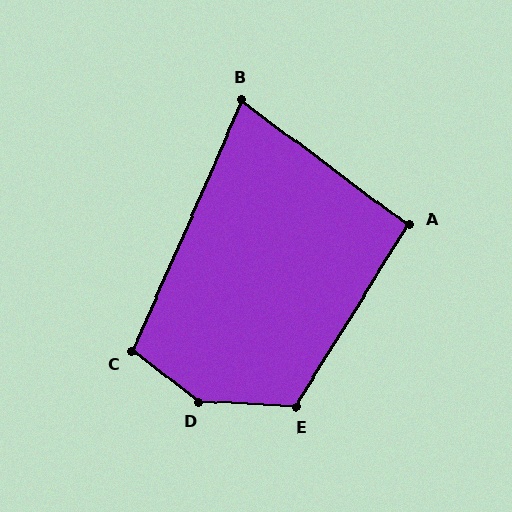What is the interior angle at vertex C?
Approximately 103 degrees (obtuse).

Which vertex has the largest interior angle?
D, at approximately 146 degrees.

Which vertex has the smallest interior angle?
B, at approximately 77 degrees.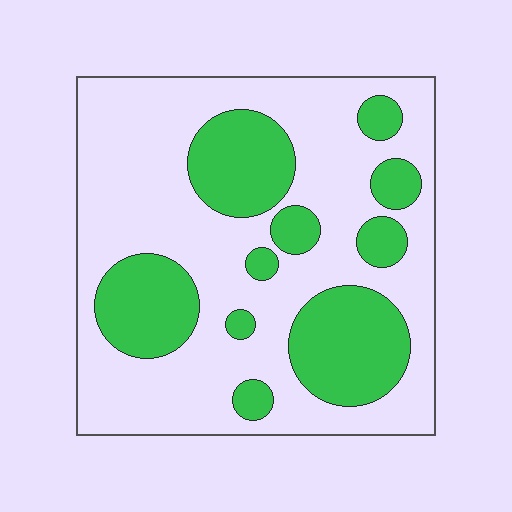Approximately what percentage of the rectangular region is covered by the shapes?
Approximately 30%.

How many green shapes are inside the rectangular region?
10.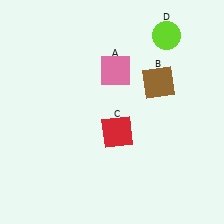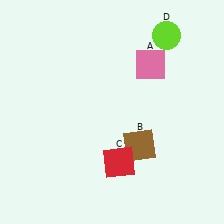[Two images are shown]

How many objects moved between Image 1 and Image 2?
3 objects moved between the two images.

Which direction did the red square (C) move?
The red square (C) moved down.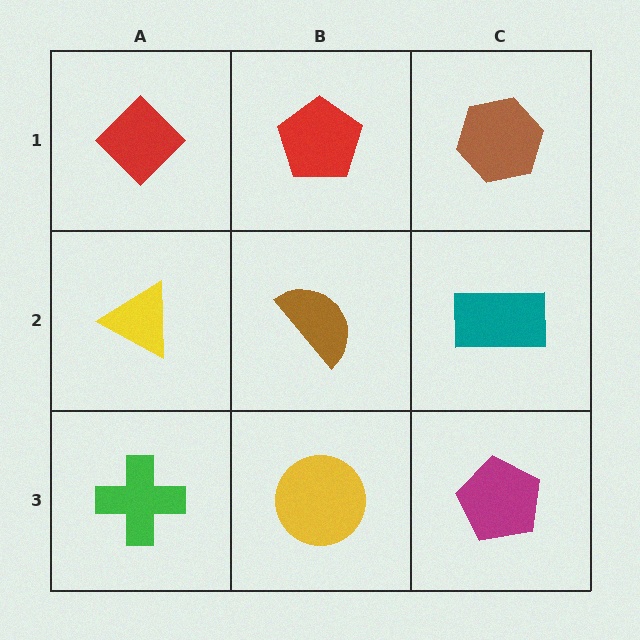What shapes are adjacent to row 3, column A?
A yellow triangle (row 2, column A), a yellow circle (row 3, column B).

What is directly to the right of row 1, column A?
A red pentagon.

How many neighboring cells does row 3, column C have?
2.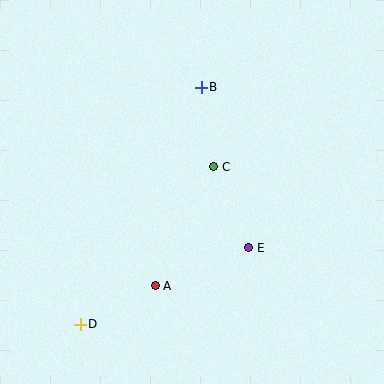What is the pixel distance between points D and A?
The distance between D and A is 84 pixels.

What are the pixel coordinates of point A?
Point A is at (155, 286).